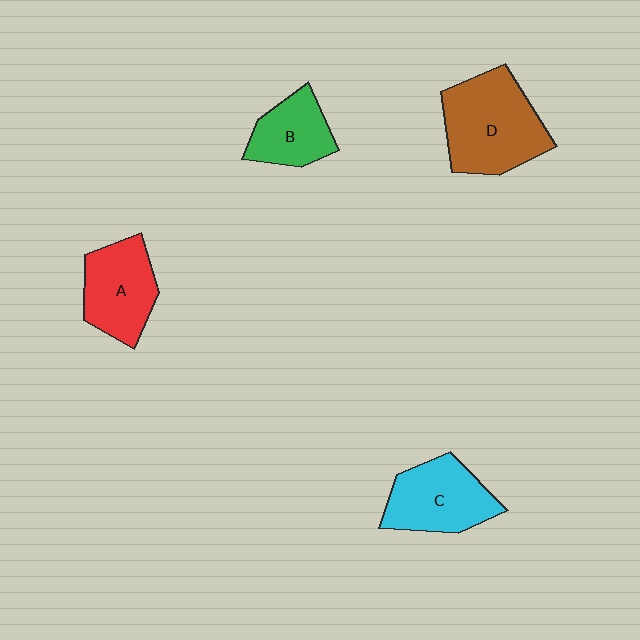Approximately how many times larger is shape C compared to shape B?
Approximately 1.4 times.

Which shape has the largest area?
Shape D (brown).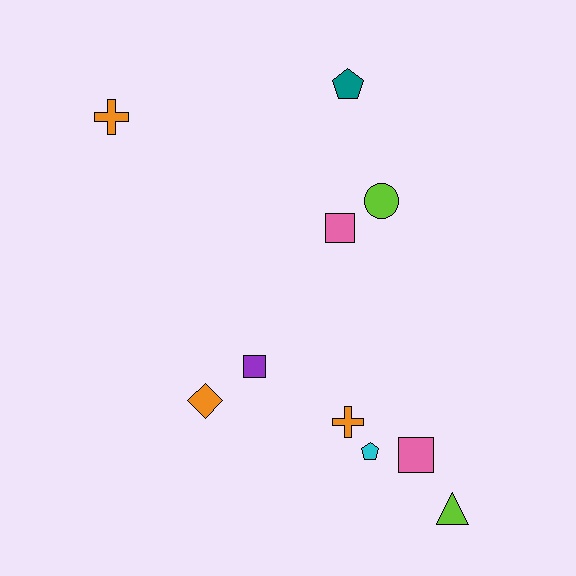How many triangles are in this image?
There is 1 triangle.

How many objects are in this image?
There are 10 objects.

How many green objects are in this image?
There are no green objects.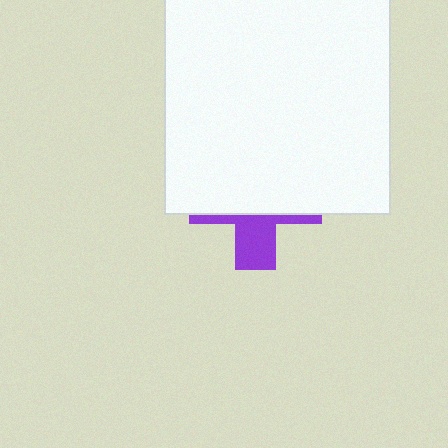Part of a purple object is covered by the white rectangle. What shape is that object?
It is a cross.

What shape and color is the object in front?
The object in front is a white rectangle.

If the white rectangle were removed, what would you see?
You would see the complete purple cross.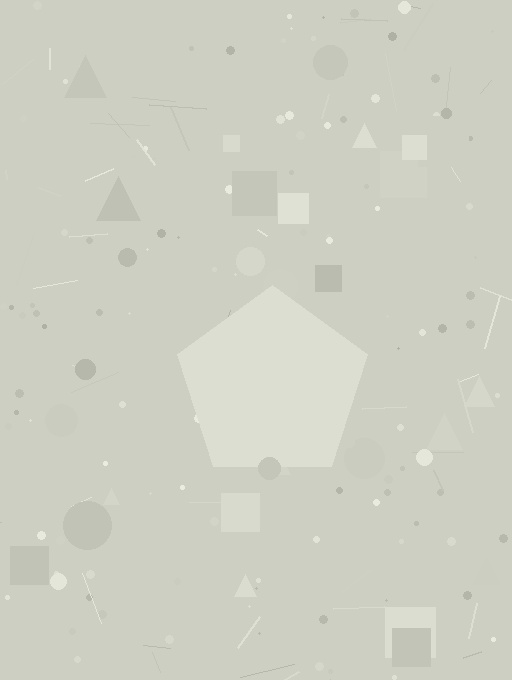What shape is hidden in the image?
A pentagon is hidden in the image.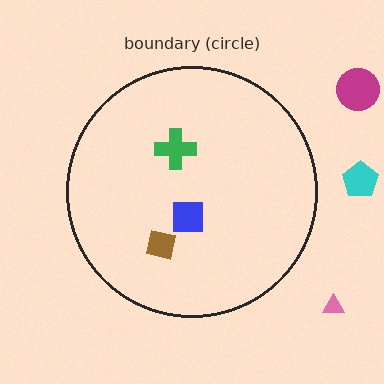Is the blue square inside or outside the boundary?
Inside.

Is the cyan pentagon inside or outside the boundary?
Outside.